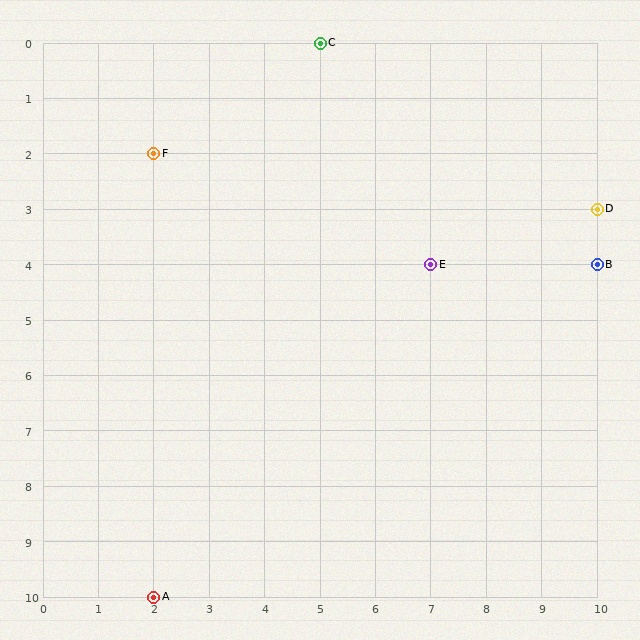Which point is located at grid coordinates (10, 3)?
Point D is at (10, 3).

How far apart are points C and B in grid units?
Points C and B are 5 columns and 4 rows apart (about 6.4 grid units diagonally).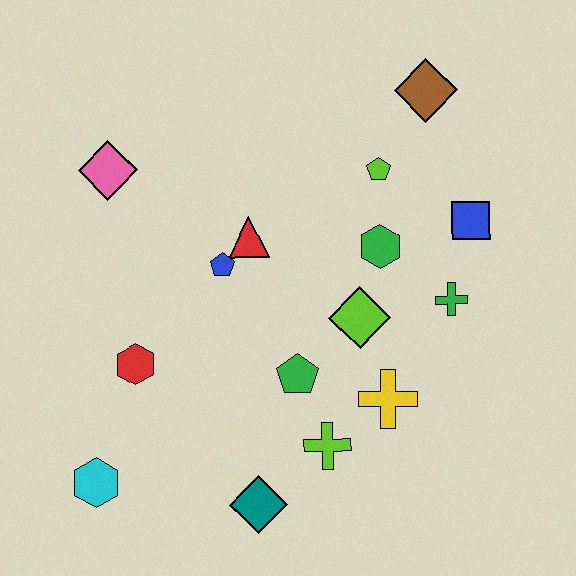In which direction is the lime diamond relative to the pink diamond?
The lime diamond is to the right of the pink diamond.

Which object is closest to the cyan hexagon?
The red hexagon is closest to the cyan hexagon.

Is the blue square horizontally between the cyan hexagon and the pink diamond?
No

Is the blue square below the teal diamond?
No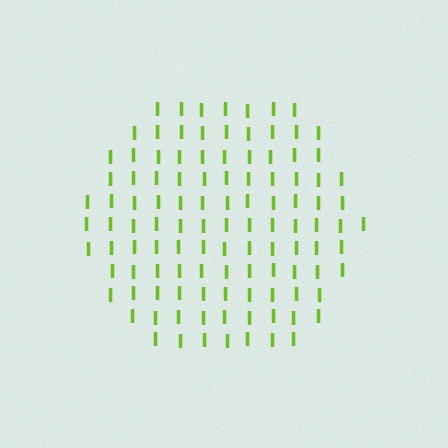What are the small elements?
The small elements are letter I's.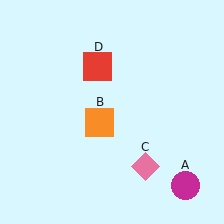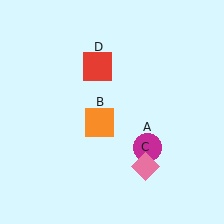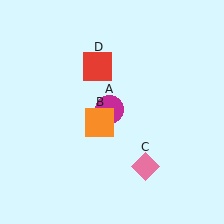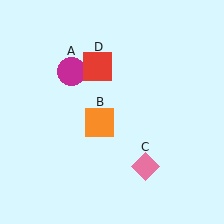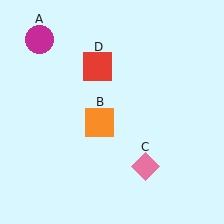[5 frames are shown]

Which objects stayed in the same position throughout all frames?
Orange square (object B) and pink diamond (object C) and red square (object D) remained stationary.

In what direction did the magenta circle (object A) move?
The magenta circle (object A) moved up and to the left.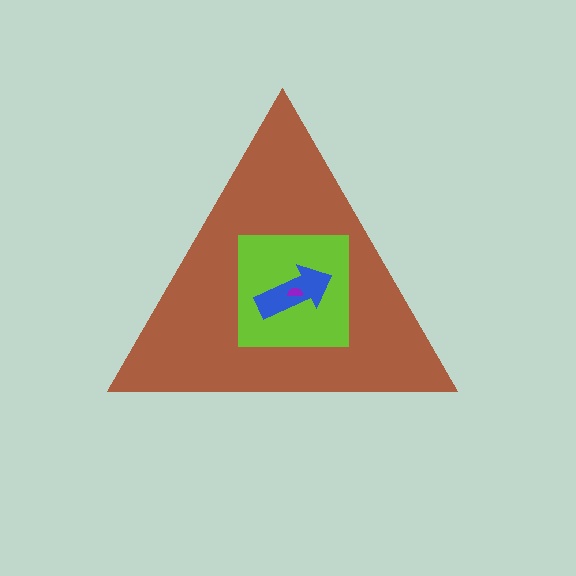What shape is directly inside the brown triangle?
The lime square.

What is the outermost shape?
The brown triangle.